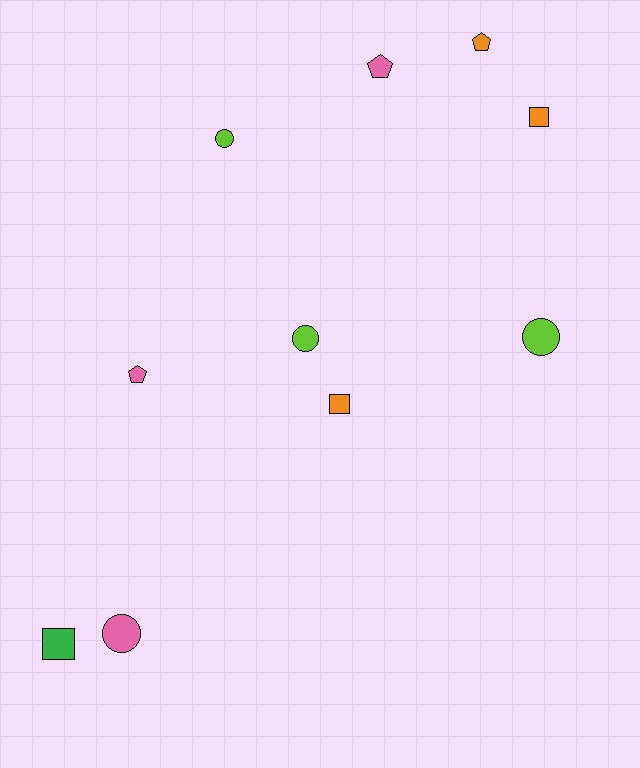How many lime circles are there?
There are 3 lime circles.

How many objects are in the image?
There are 10 objects.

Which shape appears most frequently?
Circle, with 4 objects.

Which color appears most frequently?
Pink, with 3 objects.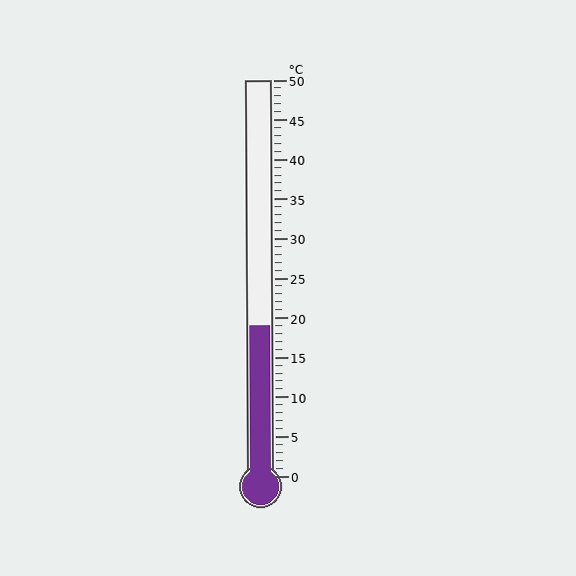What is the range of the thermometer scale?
The thermometer scale ranges from 0°C to 50°C.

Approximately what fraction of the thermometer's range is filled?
The thermometer is filled to approximately 40% of its range.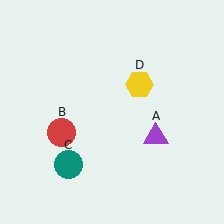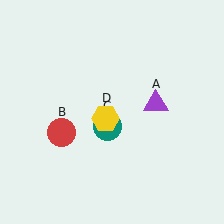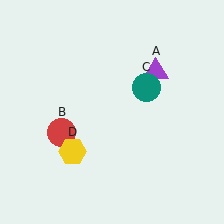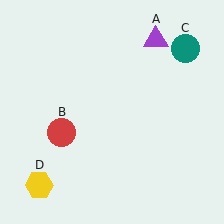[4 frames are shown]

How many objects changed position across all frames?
3 objects changed position: purple triangle (object A), teal circle (object C), yellow hexagon (object D).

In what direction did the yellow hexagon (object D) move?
The yellow hexagon (object D) moved down and to the left.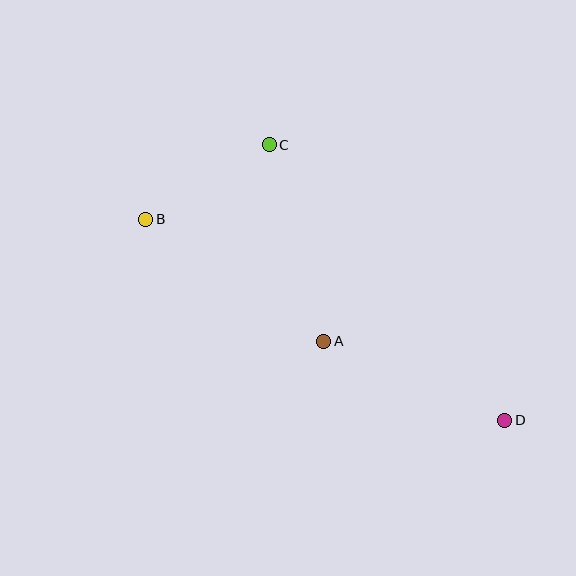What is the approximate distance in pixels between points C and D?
The distance between C and D is approximately 362 pixels.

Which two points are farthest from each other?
Points B and D are farthest from each other.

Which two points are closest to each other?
Points B and C are closest to each other.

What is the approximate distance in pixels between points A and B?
The distance between A and B is approximately 216 pixels.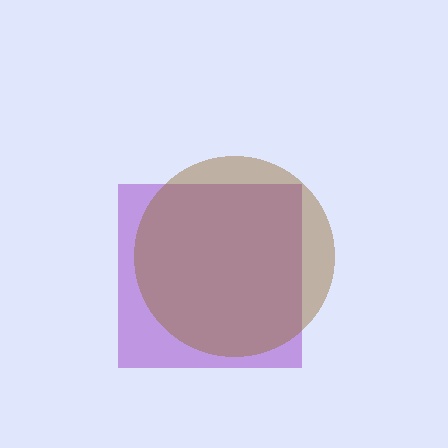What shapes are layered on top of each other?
The layered shapes are: a purple square, a brown circle.